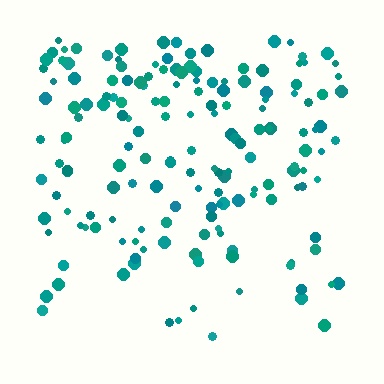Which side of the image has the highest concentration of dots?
The top.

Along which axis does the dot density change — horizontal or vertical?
Vertical.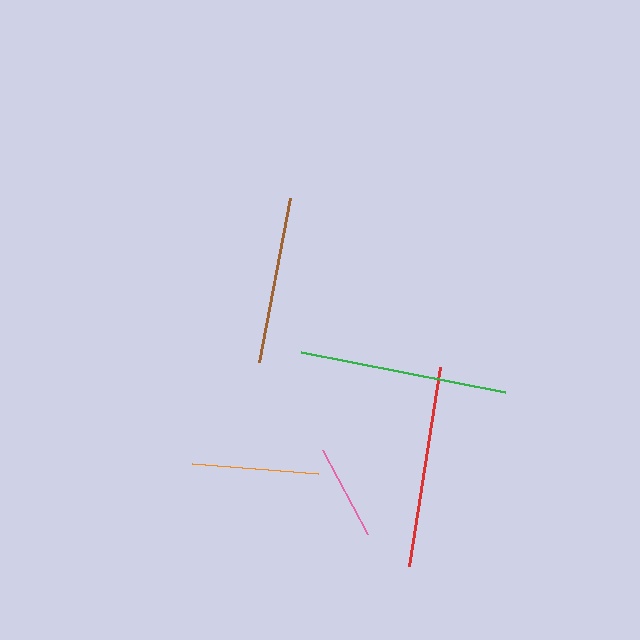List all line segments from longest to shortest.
From longest to shortest: green, red, brown, orange, pink.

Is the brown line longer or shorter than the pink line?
The brown line is longer than the pink line.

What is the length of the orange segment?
The orange segment is approximately 126 pixels long.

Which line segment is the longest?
The green line is the longest at approximately 207 pixels.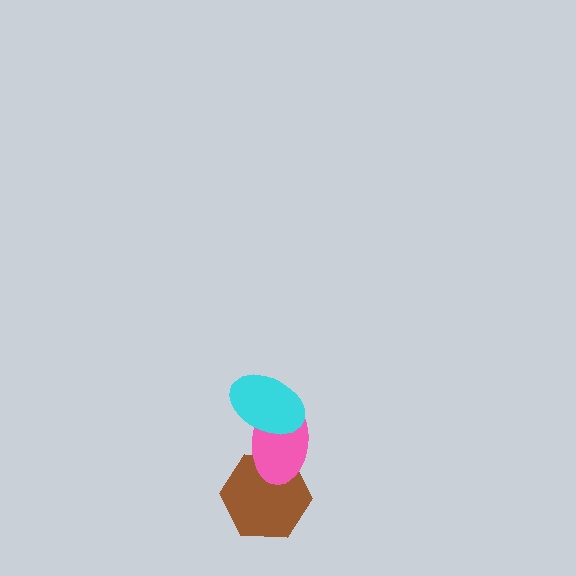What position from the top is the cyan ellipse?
The cyan ellipse is 1st from the top.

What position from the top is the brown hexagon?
The brown hexagon is 3rd from the top.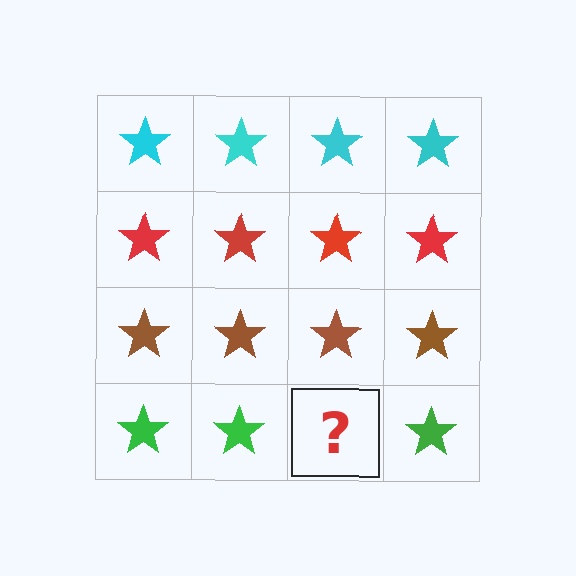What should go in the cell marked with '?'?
The missing cell should contain a green star.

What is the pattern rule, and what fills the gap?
The rule is that each row has a consistent color. The gap should be filled with a green star.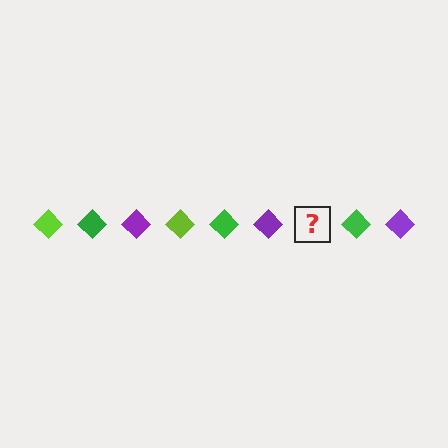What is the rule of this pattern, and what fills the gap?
The rule is that the pattern cycles through lime, green, purple diamonds. The gap should be filled with a lime diamond.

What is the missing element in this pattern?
The missing element is a lime diamond.